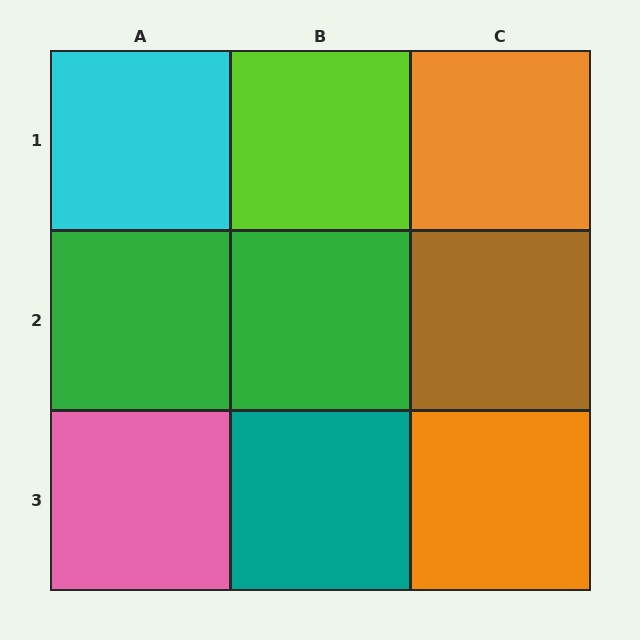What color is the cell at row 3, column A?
Pink.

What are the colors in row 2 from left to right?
Green, green, brown.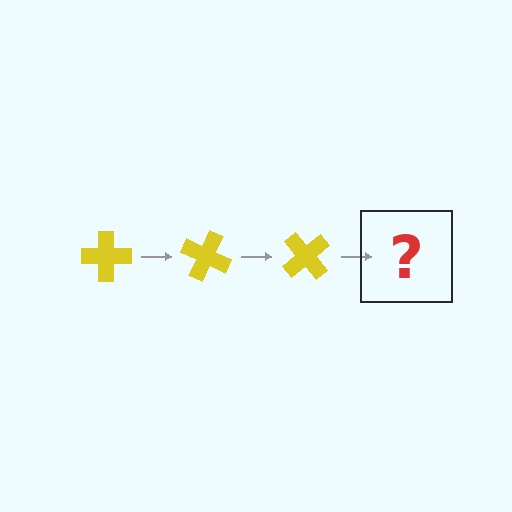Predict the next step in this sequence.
The next step is a yellow cross rotated 75 degrees.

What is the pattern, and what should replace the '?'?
The pattern is that the cross rotates 25 degrees each step. The '?' should be a yellow cross rotated 75 degrees.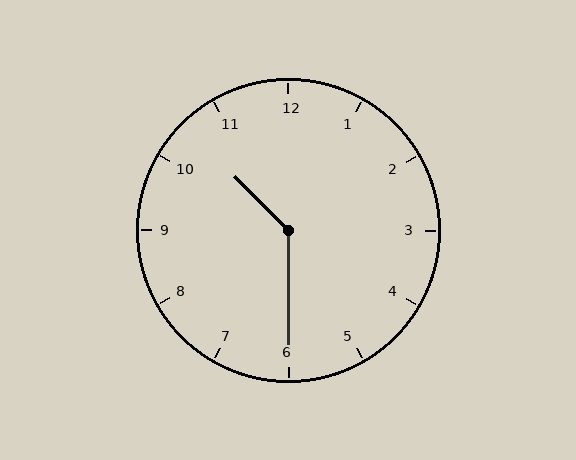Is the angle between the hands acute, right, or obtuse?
It is obtuse.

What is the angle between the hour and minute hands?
Approximately 135 degrees.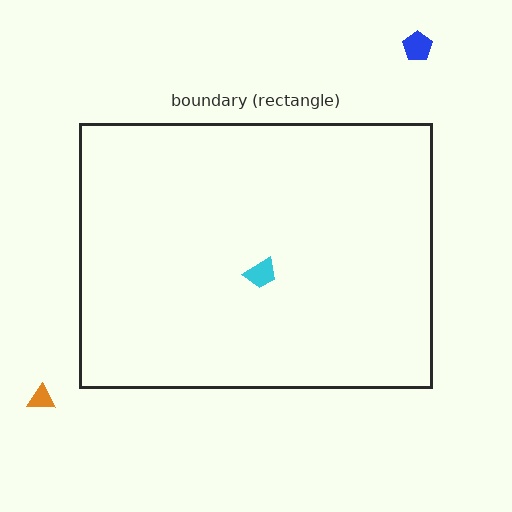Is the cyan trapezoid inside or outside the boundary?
Inside.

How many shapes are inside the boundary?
1 inside, 2 outside.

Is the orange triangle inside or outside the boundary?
Outside.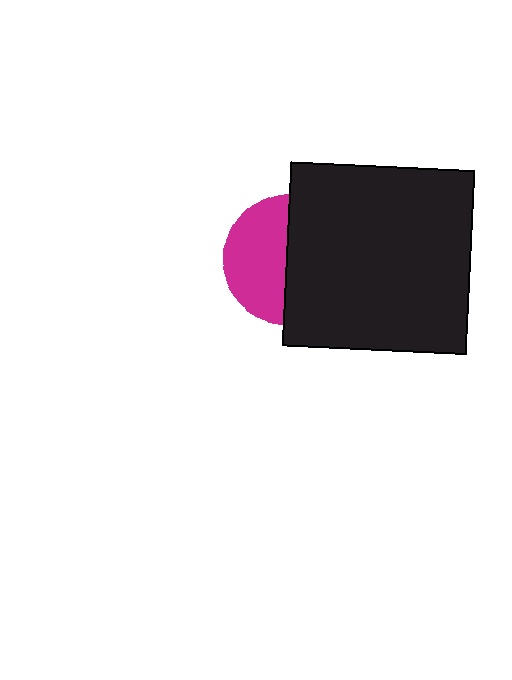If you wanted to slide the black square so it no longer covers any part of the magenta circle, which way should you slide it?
Slide it right — that is the most direct way to separate the two shapes.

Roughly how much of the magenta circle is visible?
About half of it is visible (roughly 47%).